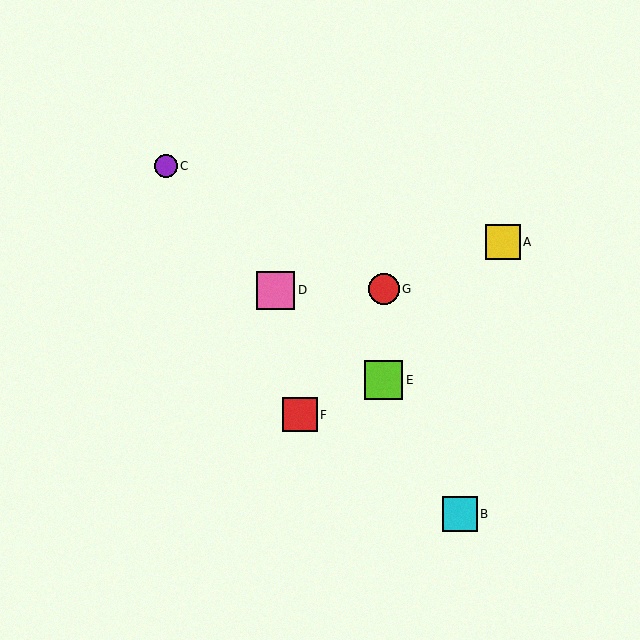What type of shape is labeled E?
Shape E is a lime square.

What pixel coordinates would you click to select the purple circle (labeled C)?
Click at (166, 166) to select the purple circle C.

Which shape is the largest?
The lime square (labeled E) is the largest.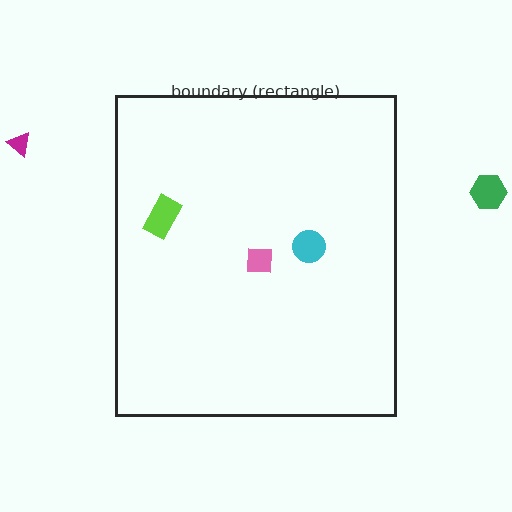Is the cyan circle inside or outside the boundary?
Inside.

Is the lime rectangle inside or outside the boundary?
Inside.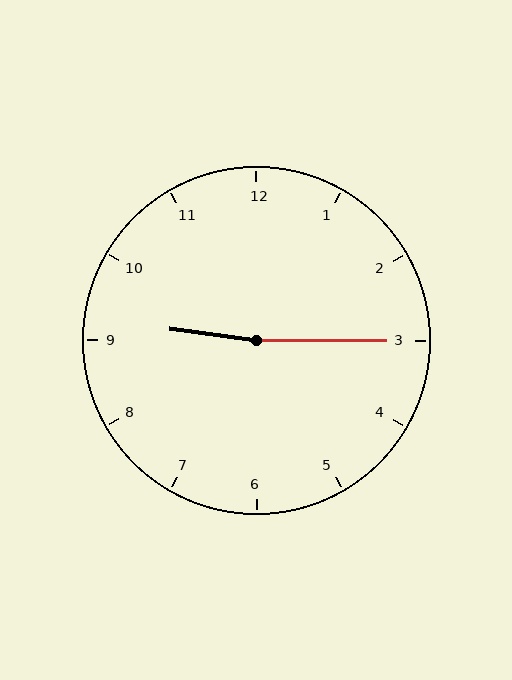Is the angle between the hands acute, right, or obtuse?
It is obtuse.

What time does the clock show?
9:15.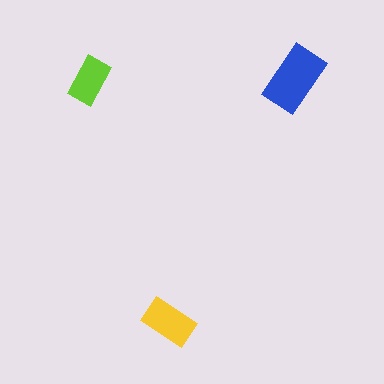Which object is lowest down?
The yellow rectangle is bottommost.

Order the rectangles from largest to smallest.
the blue one, the yellow one, the lime one.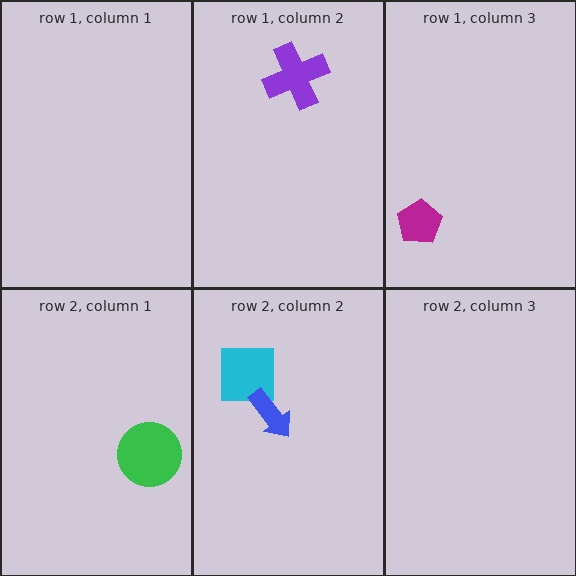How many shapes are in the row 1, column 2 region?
1.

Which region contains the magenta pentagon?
The row 1, column 3 region.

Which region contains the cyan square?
The row 2, column 2 region.